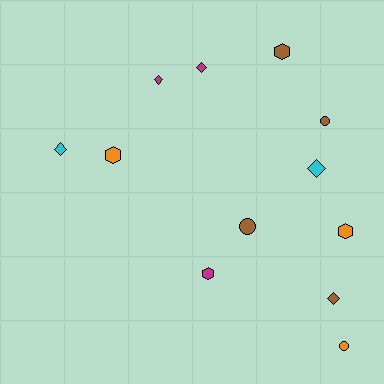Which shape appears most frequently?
Diamond, with 5 objects.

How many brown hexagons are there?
There is 1 brown hexagon.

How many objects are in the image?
There are 12 objects.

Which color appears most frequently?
Brown, with 4 objects.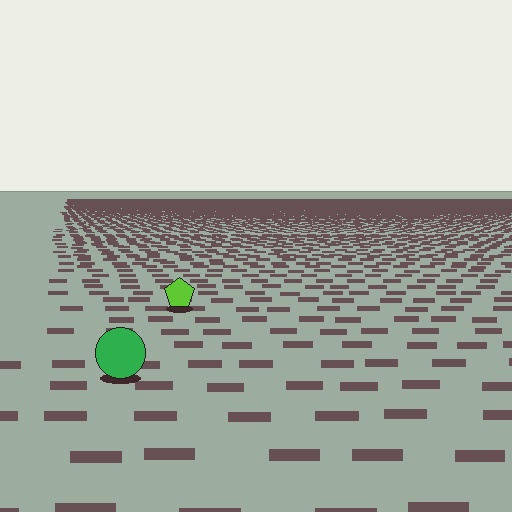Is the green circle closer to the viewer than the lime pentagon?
Yes. The green circle is closer — you can tell from the texture gradient: the ground texture is coarser near it.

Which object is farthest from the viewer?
The lime pentagon is farthest from the viewer. It appears smaller and the ground texture around it is denser.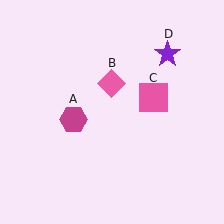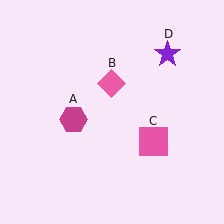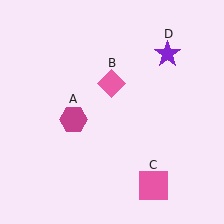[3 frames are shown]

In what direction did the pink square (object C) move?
The pink square (object C) moved down.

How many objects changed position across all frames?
1 object changed position: pink square (object C).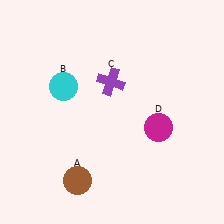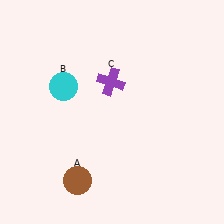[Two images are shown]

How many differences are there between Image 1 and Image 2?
There is 1 difference between the two images.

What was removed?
The magenta circle (D) was removed in Image 2.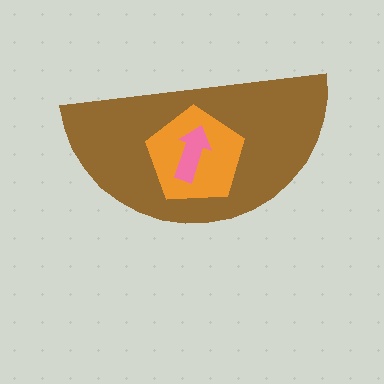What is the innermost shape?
The pink arrow.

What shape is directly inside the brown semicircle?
The orange pentagon.